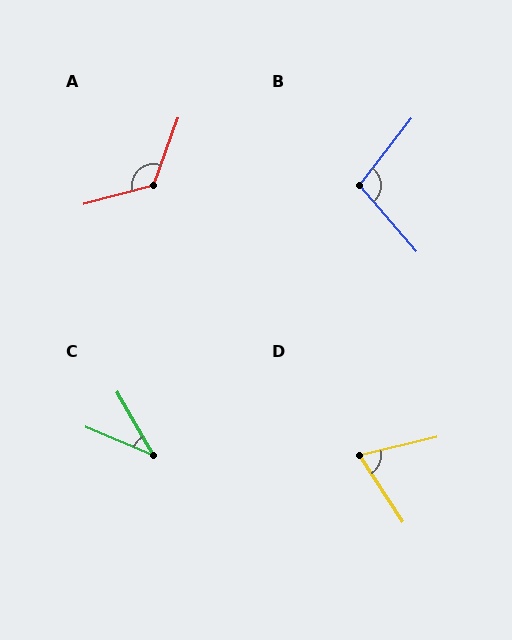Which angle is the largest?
A, at approximately 125 degrees.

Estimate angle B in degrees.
Approximately 101 degrees.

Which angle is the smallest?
C, at approximately 37 degrees.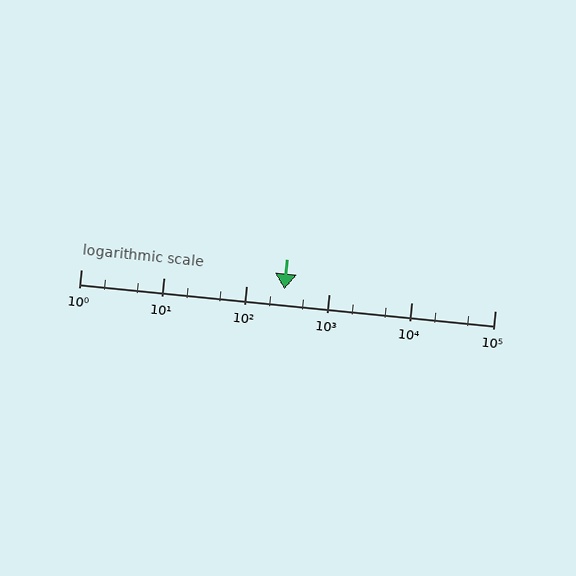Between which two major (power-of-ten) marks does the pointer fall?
The pointer is between 100 and 1000.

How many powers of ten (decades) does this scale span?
The scale spans 5 decades, from 1 to 100000.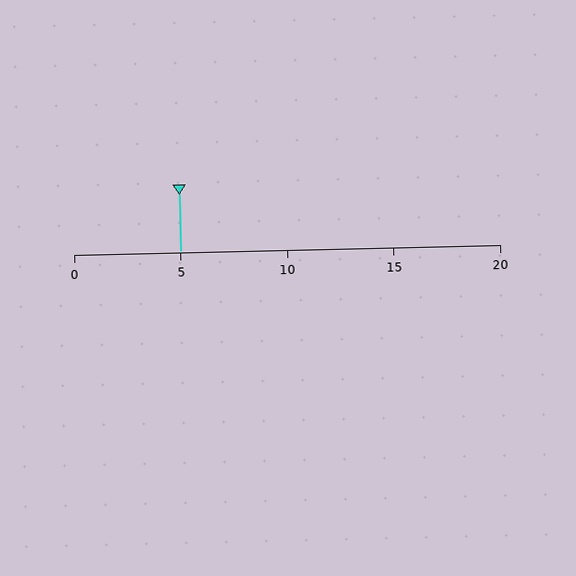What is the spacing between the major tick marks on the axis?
The major ticks are spaced 5 apart.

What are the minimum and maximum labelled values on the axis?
The axis runs from 0 to 20.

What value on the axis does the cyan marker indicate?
The marker indicates approximately 5.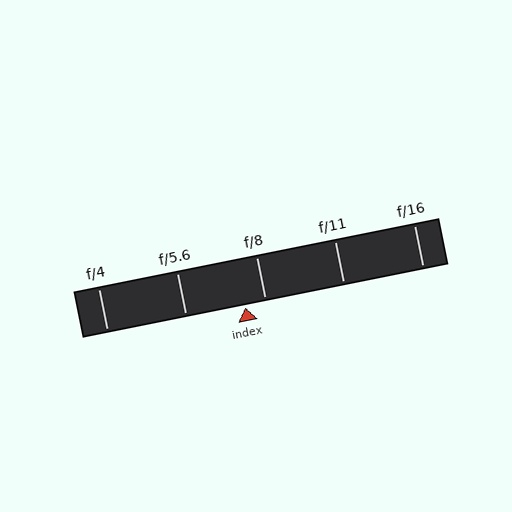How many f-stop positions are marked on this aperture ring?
There are 5 f-stop positions marked.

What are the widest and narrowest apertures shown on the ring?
The widest aperture shown is f/4 and the narrowest is f/16.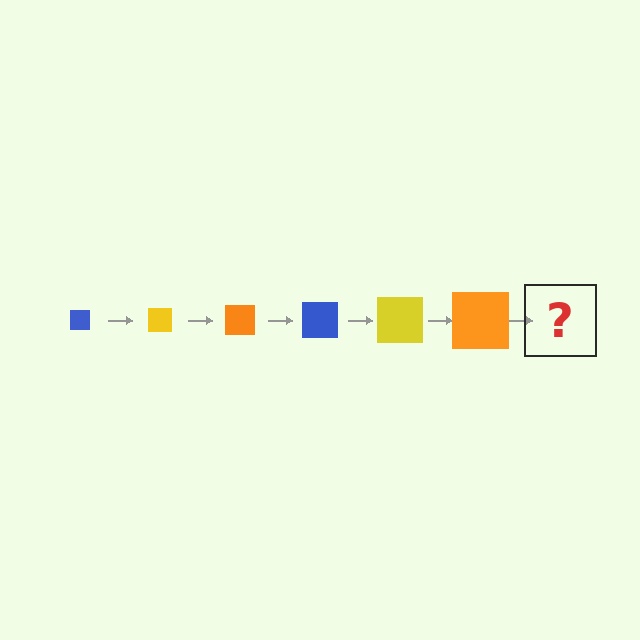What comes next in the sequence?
The next element should be a blue square, larger than the previous one.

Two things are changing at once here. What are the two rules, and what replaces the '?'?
The two rules are that the square grows larger each step and the color cycles through blue, yellow, and orange. The '?' should be a blue square, larger than the previous one.